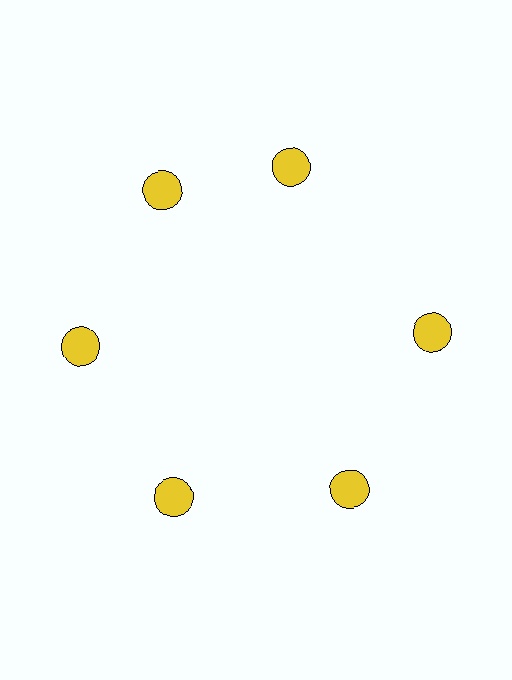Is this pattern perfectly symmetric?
No. The 6 yellow circles are arranged in a ring, but one element near the 1 o'clock position is rotated out of alignment along the ring, breaking the 6-fold rotational symmetry.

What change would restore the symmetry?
The symmetry would be restored by rotating it back into even spacing with its neighbors so that all 6 circles sit at equal angles and equal distance from the center.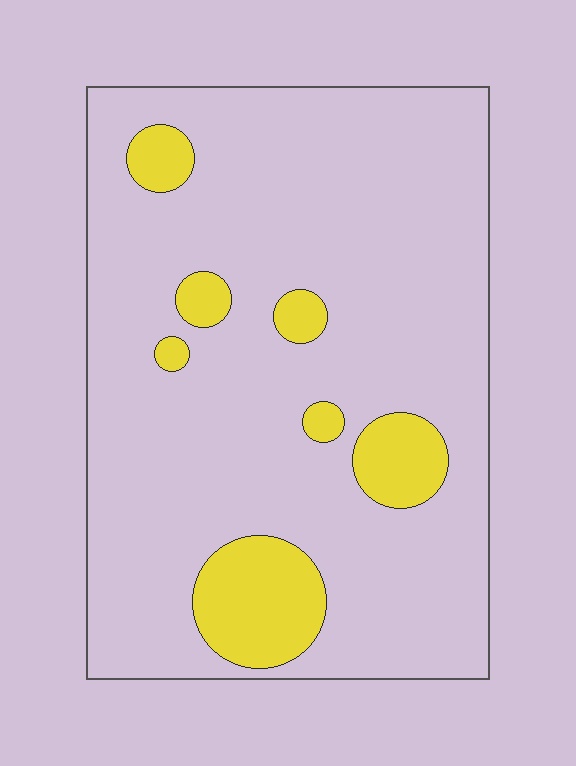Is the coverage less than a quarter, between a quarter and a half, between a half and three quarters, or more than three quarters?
Less than a quarter.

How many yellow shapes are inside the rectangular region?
7.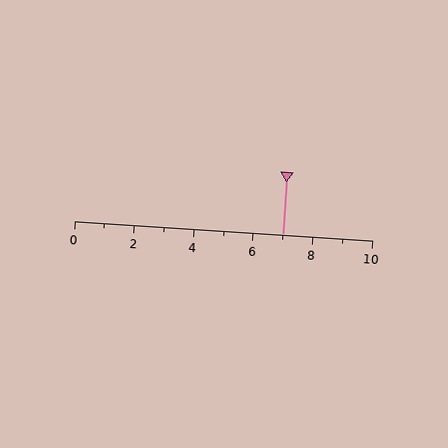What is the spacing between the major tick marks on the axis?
The major ticks are spaced 2 apart.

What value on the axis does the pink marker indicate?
The marker indicates approximately 7.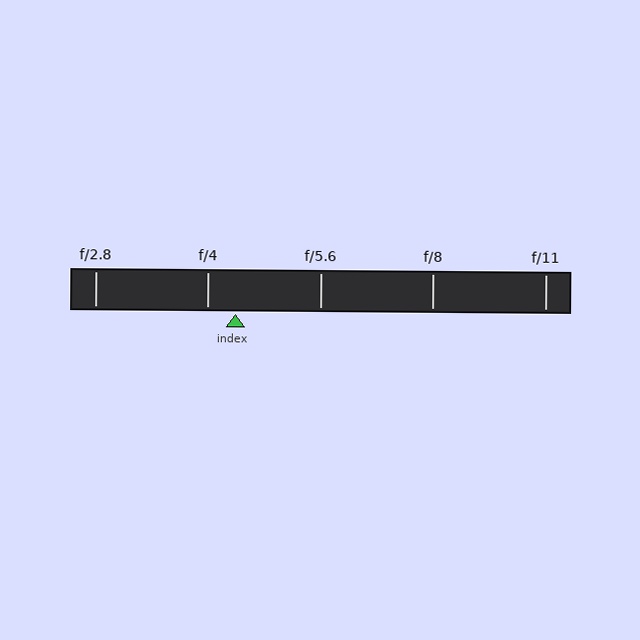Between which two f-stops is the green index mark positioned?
The index mark is between f/4 and f/5.6.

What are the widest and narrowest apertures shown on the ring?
The widest aperture shown is f/2.8 and the narrowest is f/11.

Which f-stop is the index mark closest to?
The index mark is closest to f/4.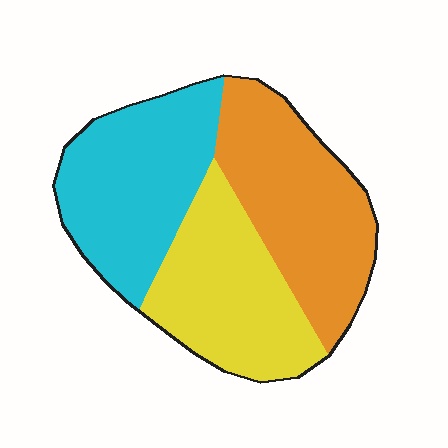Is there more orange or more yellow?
Orange.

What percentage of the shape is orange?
Orange covers 35% of the shape.